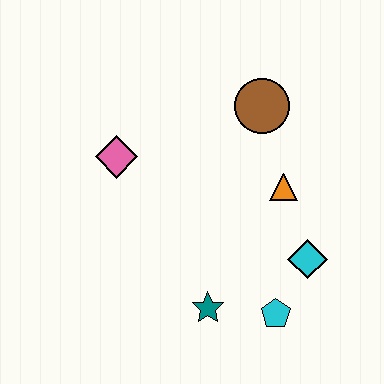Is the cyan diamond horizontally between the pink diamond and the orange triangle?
No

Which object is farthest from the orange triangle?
The pink diamond is farthest from the orange triangle.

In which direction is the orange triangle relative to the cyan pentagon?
The orange triangle is above the cyan pentagon.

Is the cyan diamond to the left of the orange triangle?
No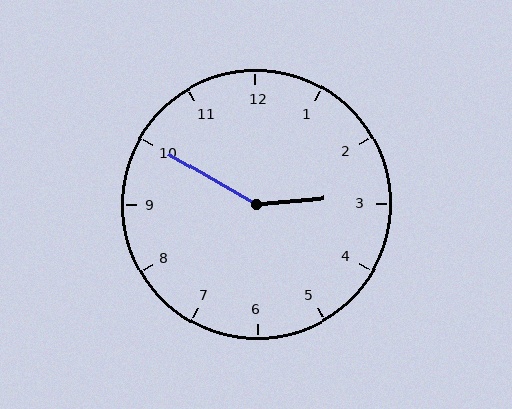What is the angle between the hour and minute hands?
Approximately 145 degrees.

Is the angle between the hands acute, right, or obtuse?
It is obtuse.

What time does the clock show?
2:50.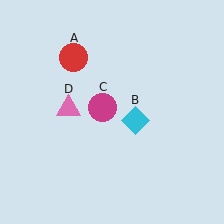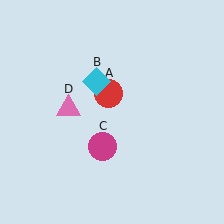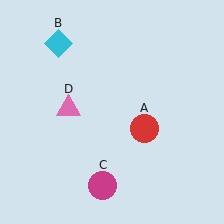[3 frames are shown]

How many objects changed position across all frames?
3 objects changed position: red circle (object A), cyan diamond (object B), magenta circle (object C).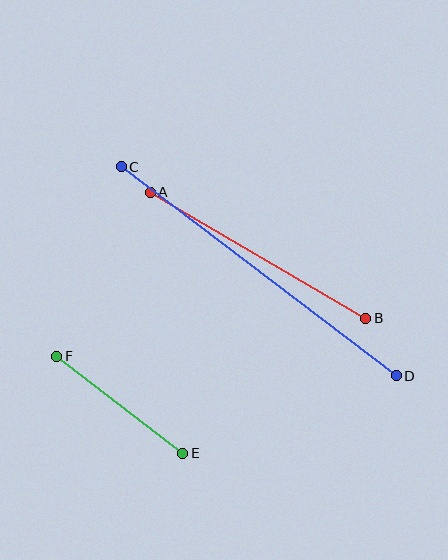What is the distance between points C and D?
The distance is approximately 345 pixels.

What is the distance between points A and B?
The distance is approximately 249 pixels.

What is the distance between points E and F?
The distance is approximately 159 pixels.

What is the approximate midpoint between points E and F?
The midpoint is at approximately (120, 405) pixels.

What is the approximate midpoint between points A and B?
The midpoint is at approximately (258, 255) pixels.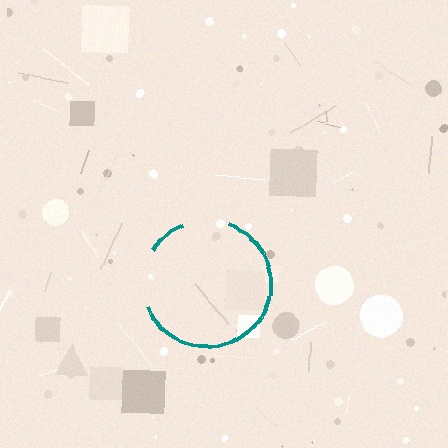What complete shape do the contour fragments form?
The contour fragments form a circle.